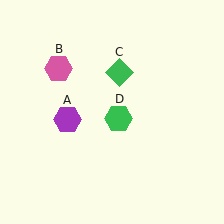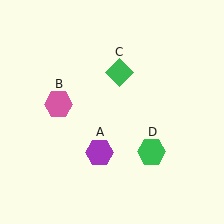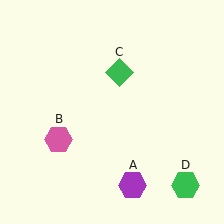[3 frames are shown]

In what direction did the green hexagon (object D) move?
The green hexagon (object D) moved down and to the right.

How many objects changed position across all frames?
3 objects changed position: purple hexagon (object A), pink hexagon (object B), green hexagon (object D).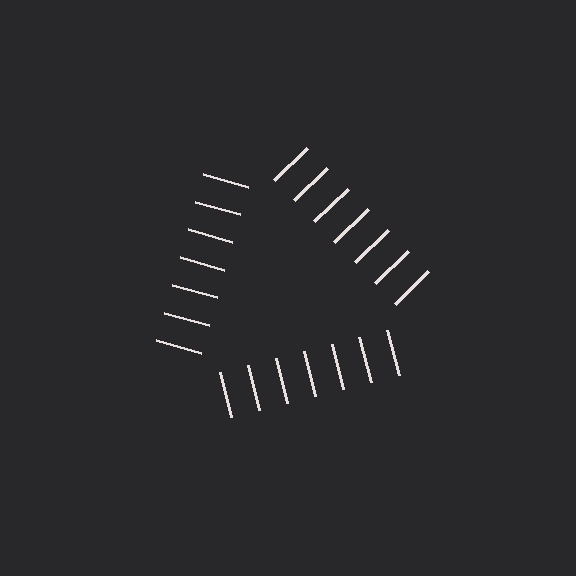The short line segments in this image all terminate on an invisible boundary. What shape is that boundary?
An illusory triangle — the line segments terminate on its edges but no continuous stroke is drawn.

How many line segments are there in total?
21 — 7 along each of the 3 edges.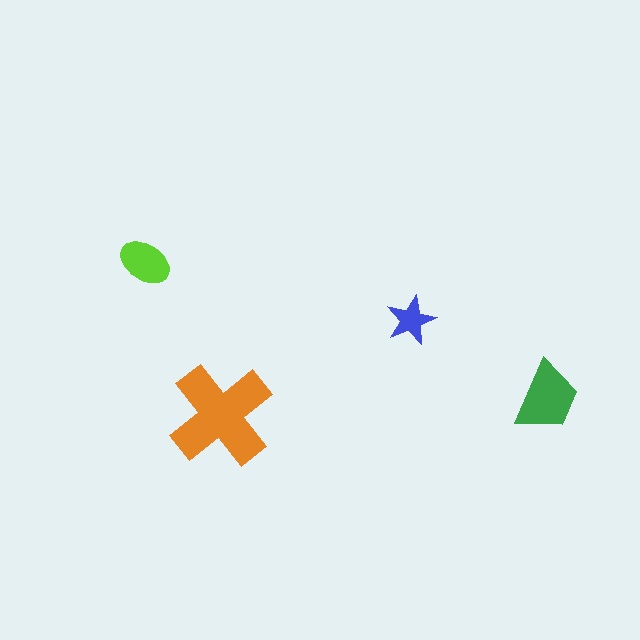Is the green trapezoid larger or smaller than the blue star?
Larger.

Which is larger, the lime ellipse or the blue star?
The lime ellipse.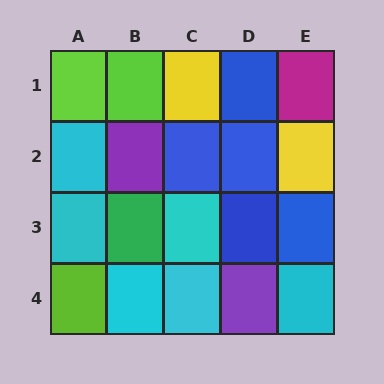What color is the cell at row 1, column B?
Lime.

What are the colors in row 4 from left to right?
Lime, cyan, cyan, purple, cyan.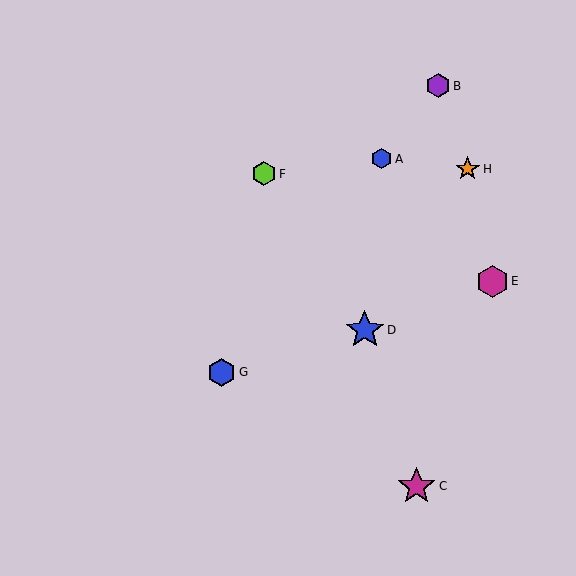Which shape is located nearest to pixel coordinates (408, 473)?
The magenta star (labeled C) at (417, 486) is nearest to that location.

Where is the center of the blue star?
The center of the blue star is at (365, 330).